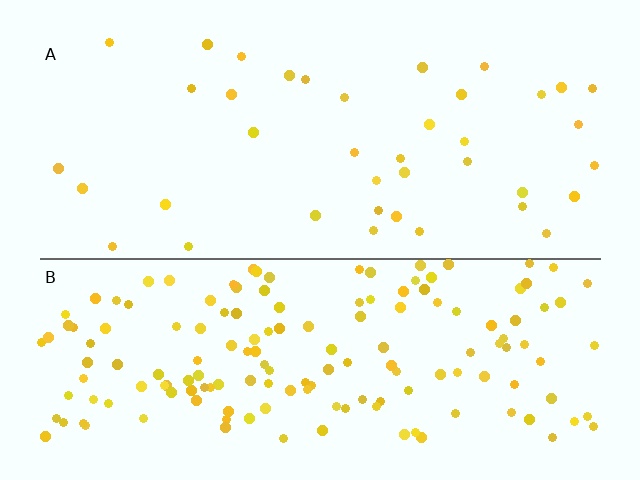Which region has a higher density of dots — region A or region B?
B (the bottom).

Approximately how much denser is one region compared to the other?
Approximately 4.1× — region B over region A.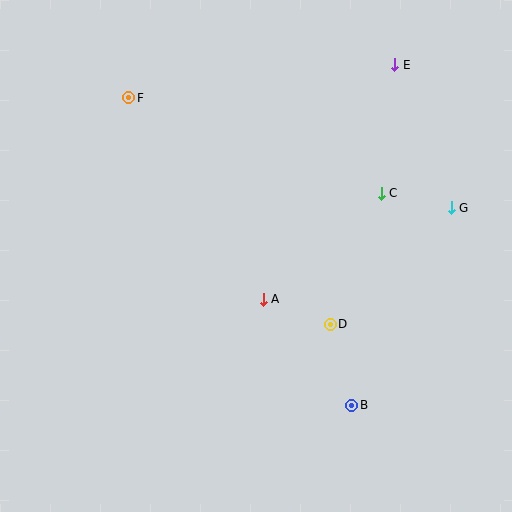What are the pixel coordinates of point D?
Point D is at (330, 324).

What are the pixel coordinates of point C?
Point C is at (381, 193).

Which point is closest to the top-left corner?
Point F is closest to the top-left corner.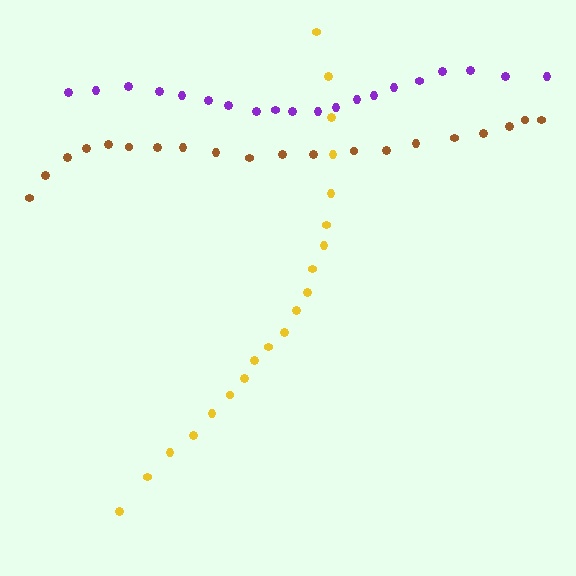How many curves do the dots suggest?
There are 3 distinct paths.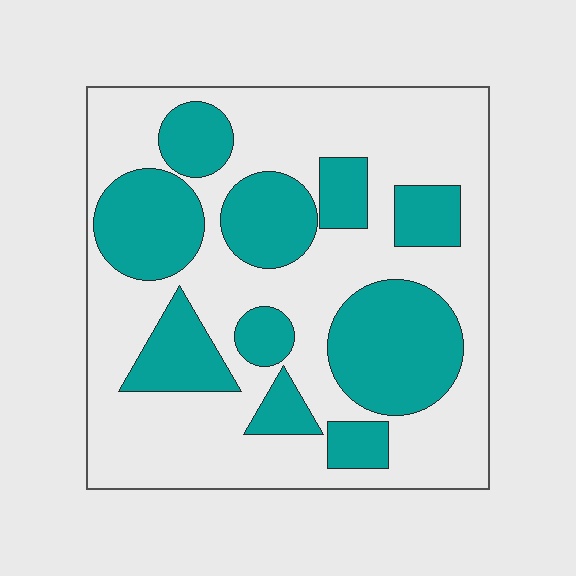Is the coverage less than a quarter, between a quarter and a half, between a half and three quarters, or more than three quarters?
Between a quarter and a half.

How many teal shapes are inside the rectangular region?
10.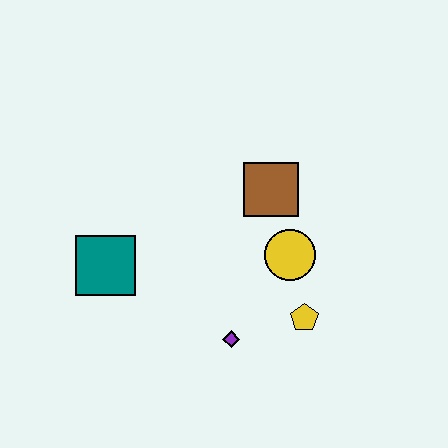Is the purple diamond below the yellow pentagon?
Yes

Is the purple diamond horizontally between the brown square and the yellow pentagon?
No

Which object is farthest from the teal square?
The yellow pentagon is farthest from the teal square.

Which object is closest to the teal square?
The purple diamond is closest to the teal square.